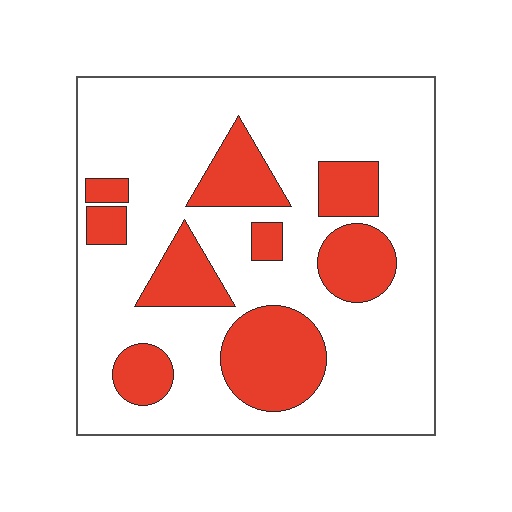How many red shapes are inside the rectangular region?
9.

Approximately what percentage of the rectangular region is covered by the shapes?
Approximately 25%.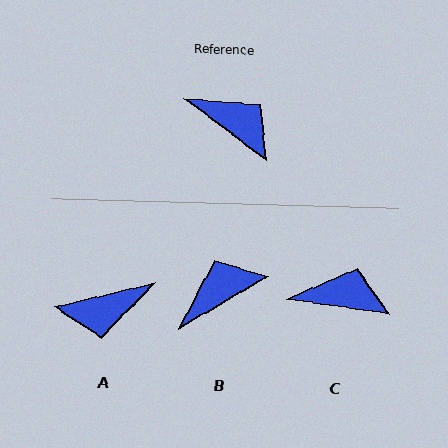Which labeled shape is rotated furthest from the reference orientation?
A, about 130 degrees away.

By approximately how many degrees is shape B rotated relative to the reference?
Approximately 68 degrees counter-clockwise.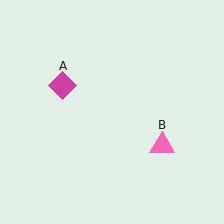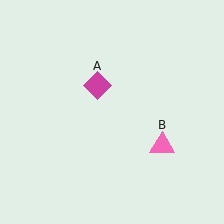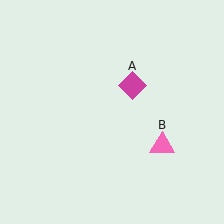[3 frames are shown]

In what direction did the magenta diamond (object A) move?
The magenta diamond (object A) moved right.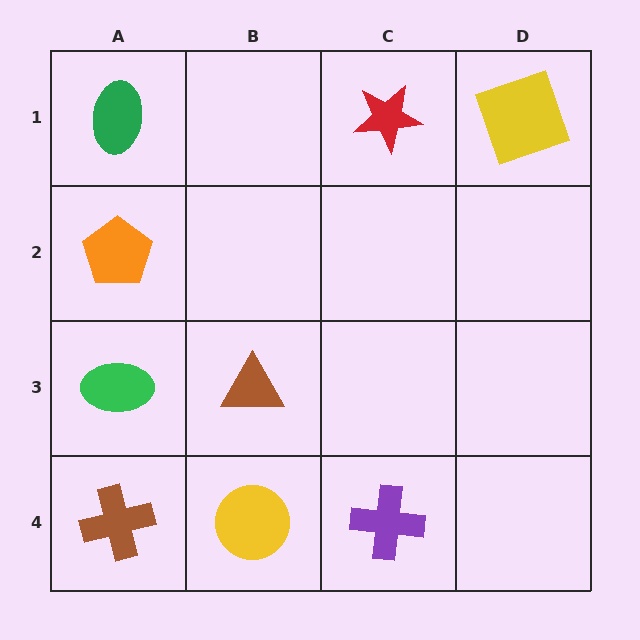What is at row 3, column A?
A green ellipse.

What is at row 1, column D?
A yellow square.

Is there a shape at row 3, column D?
No, that cell is empty.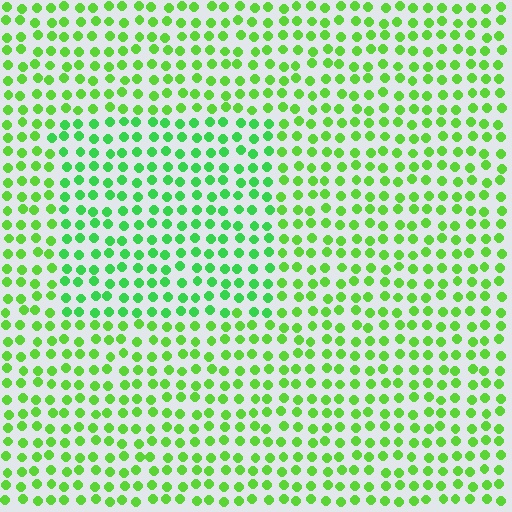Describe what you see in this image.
The image is filled with small lime elements in a uniform arrangement. A rectangle-shaped region is visible where the elements are tinted to a slightly different hue, forming a subtle color boundary.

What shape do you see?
I see a rectangle.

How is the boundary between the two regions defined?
The boundary is defined purely by a slight shift in hue (about 23 degrees). Spacing, size, and orientation are identical on both sides.